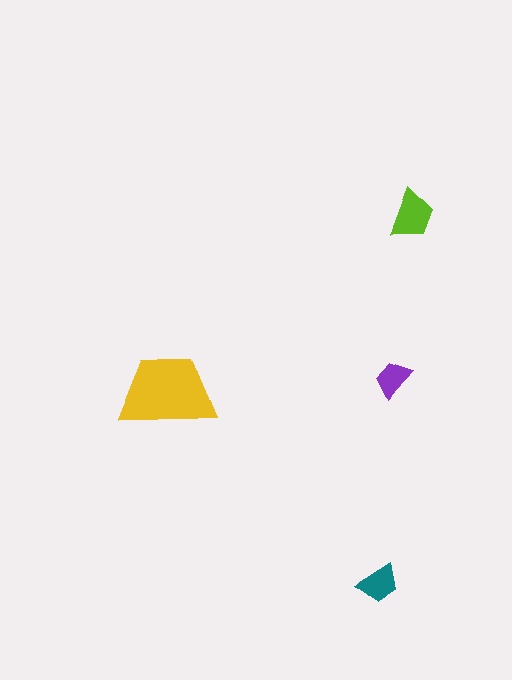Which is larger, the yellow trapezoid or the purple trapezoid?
The yellow one.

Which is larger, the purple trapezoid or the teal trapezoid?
The teal one.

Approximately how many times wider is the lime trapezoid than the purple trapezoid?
About 1.5 times wider.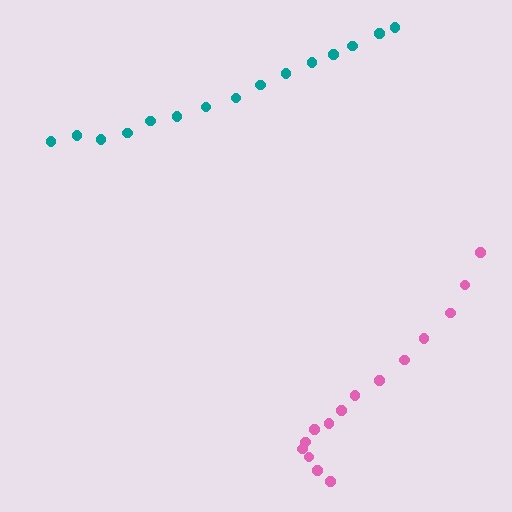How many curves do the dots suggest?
There are 2 distinct paths.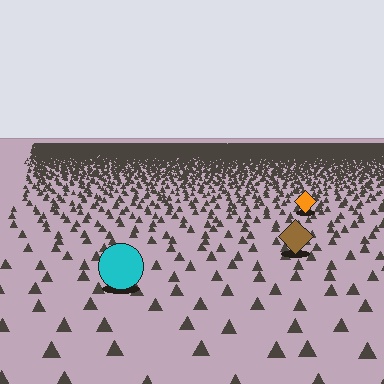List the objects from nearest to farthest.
From nearest to farthest: the cyan circle, the brown diamond, the orange diamond.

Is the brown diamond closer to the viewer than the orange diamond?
Yes. The brown diamond is closer — you can tell from the texture gradient: the ground texture is coarser near it.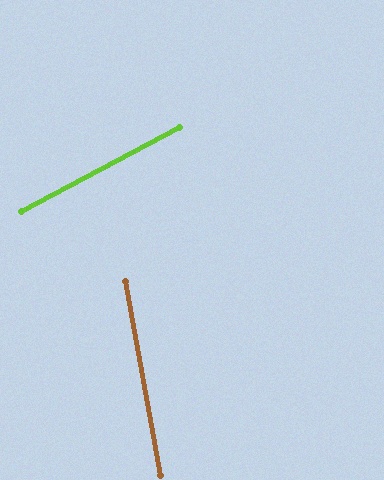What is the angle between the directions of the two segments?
Approximately 72 degrees.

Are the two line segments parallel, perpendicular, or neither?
Neither parallel nor perpendicular — they differ by about 72°.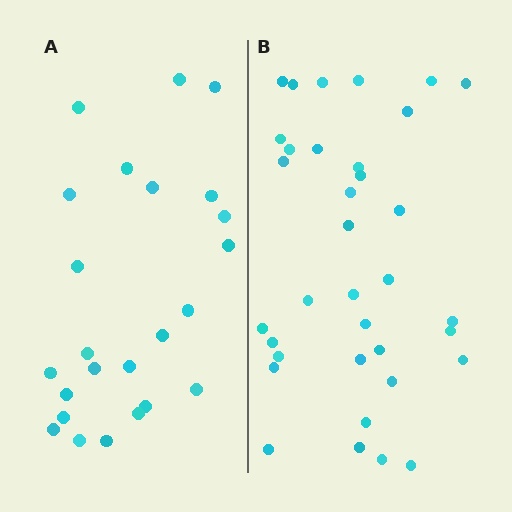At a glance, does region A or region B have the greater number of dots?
Region B (the right region) has more dots.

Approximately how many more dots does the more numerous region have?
Region B has roughly 12 or so more dots than region A.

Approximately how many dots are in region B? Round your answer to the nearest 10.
About 40 dots. (The exact count is 35, which rounds to 40.)